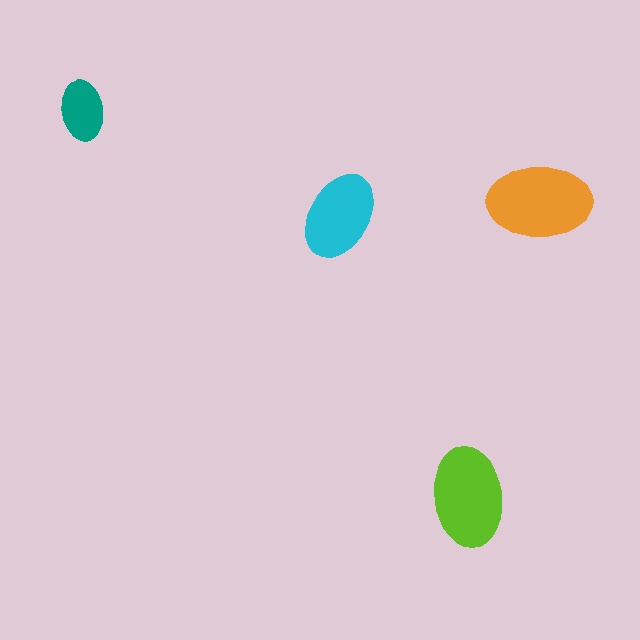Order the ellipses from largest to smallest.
the orange one, the lime one, the cyan one, the teal one.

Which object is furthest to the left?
The teal ellipse is leftmost.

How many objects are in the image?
There are 4 objects in the image.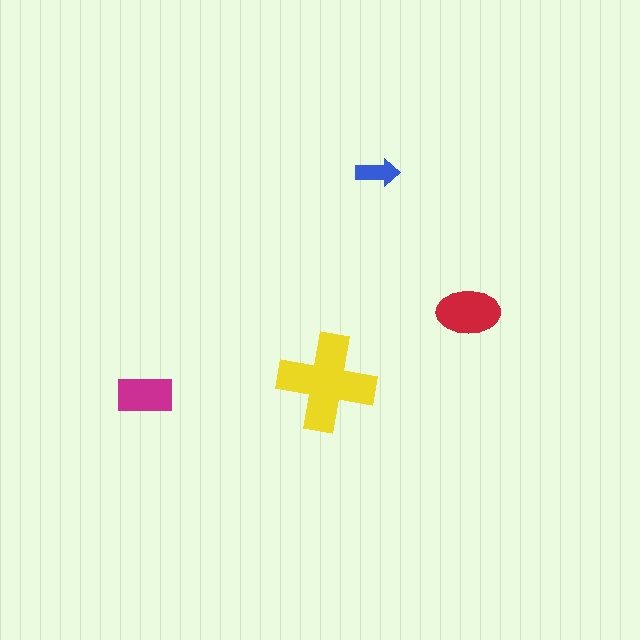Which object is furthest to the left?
The magenta rectangle is leftmost.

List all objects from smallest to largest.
The blue arrow, the magenta rectangle, the red ellipse, the yellow cross.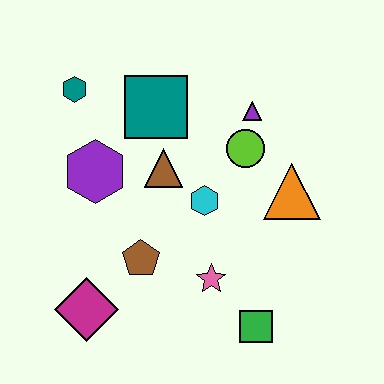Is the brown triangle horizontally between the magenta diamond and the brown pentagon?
No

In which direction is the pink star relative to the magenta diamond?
The pink star is to the right of the magenta diamond.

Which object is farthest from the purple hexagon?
The green square is farthest from the purple hexagon.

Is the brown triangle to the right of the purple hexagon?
Yes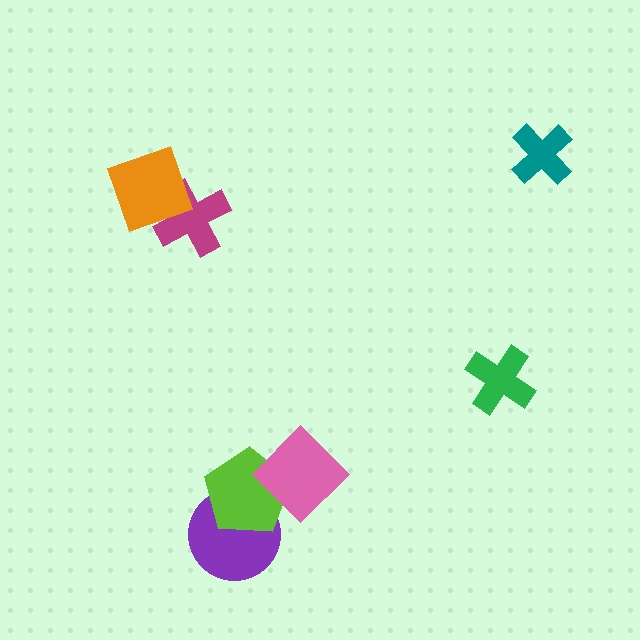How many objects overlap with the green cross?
0 objects overlap with the green cross.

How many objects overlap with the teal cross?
0 objects overlap with the teal cross.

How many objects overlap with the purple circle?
1 object overlaps with the purple circle.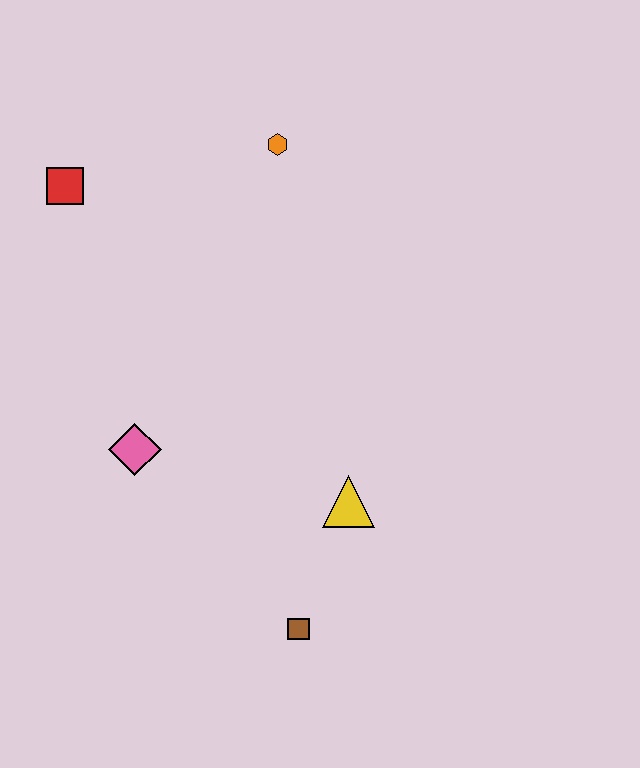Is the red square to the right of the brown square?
No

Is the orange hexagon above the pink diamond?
Yes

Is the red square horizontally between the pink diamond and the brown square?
No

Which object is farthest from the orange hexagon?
The brown square is farthest from the orange hexagon.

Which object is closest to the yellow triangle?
The brown square is closest to the yellow triangle.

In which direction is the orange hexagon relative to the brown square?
The orange hexagon is above the brown square.